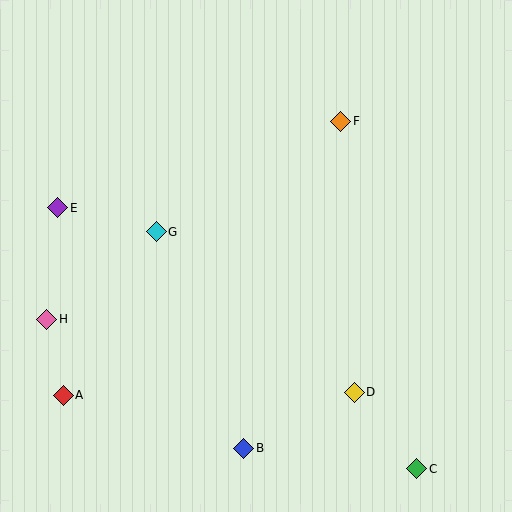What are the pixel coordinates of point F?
Point F is at (341, 121).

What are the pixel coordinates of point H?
Point H is at (47, 319).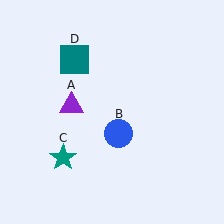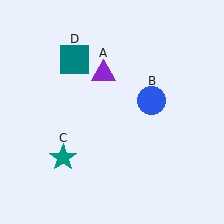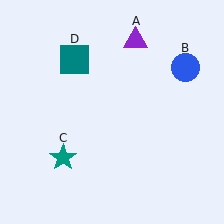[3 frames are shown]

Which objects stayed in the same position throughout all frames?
Teal star (object C) and teal square (object D) remained stationary.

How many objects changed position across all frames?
2 objects changed position: purple triangle (object A), blue circle (object B).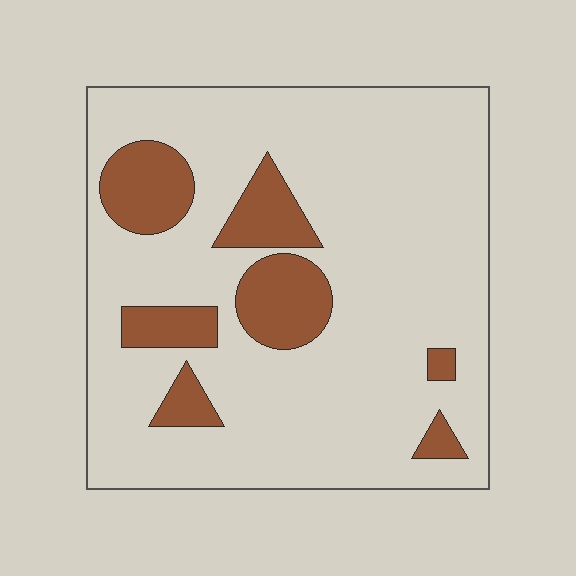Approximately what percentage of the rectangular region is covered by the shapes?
Approximately 20%.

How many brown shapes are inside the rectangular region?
7.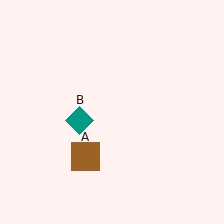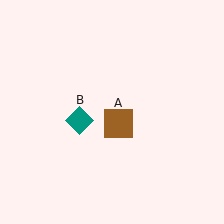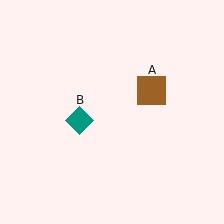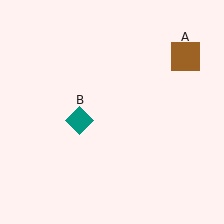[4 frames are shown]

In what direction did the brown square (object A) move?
The brown square (object A) moved up and to the right.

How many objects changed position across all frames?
1 object changed position: brown square (object A).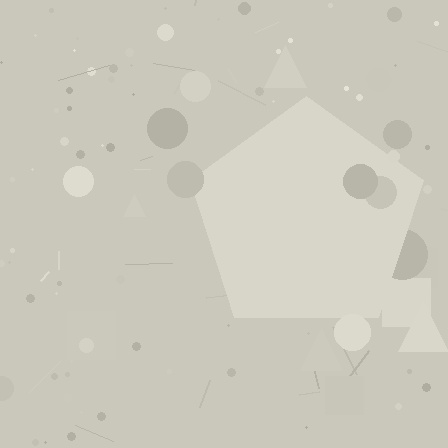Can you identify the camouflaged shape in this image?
The camouflaged shape is a pentagon.